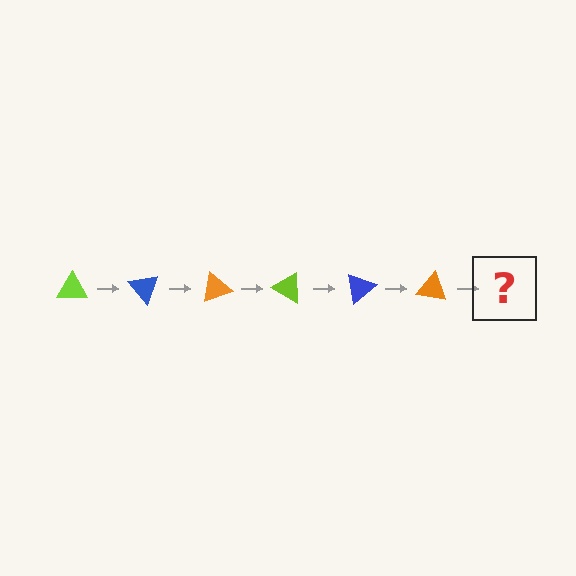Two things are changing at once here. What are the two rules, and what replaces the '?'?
The two rules are that it rotates 50 degrees each step and the color cycles through lime, blue, and orange. The '?' should be a lime triangle, rotated 300 degrees from the start.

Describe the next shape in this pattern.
It should be a lime triangle, rotated 300 degrees from the start.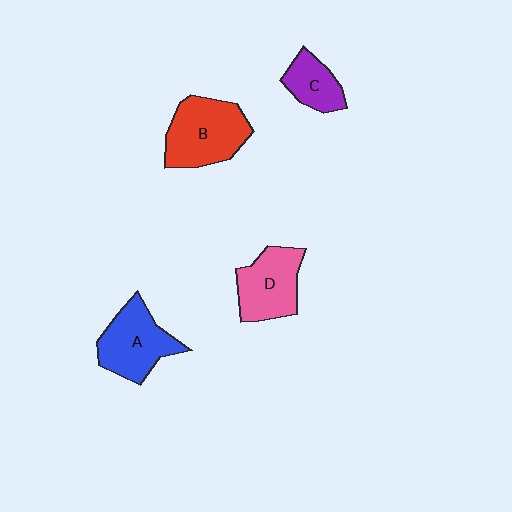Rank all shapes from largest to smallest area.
From largest to smallest: B (red), A (blue), D (pink), C (purple).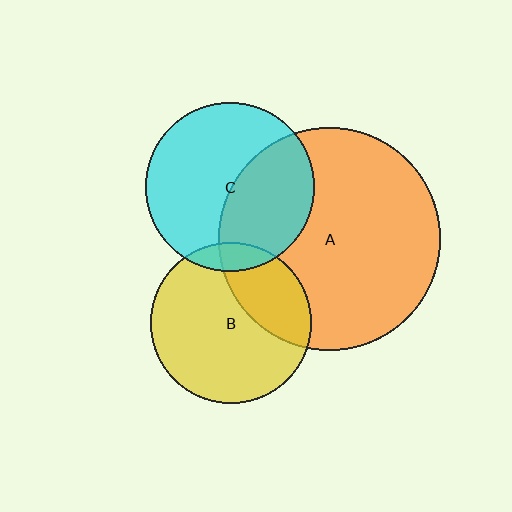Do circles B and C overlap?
Yes.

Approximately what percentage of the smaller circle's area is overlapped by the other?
Approximately 10%.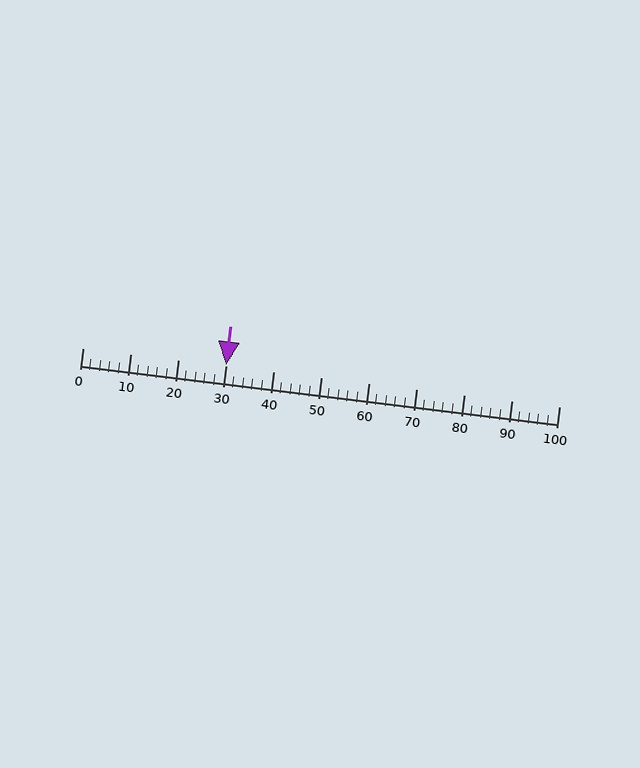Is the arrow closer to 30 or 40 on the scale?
The arrow is closer to 30.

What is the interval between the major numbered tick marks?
The major tick marks are spaced 10 units apart.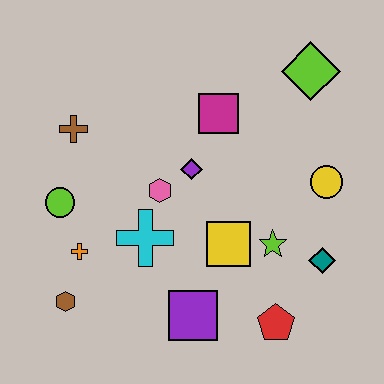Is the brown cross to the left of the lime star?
Yes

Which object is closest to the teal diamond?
The lime star is closest to the teal diamond.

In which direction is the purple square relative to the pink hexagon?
The purple square is below the pink hexagon.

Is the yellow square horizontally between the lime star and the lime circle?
Yes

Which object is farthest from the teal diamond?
The brown cross is farthest from the teal diamond.